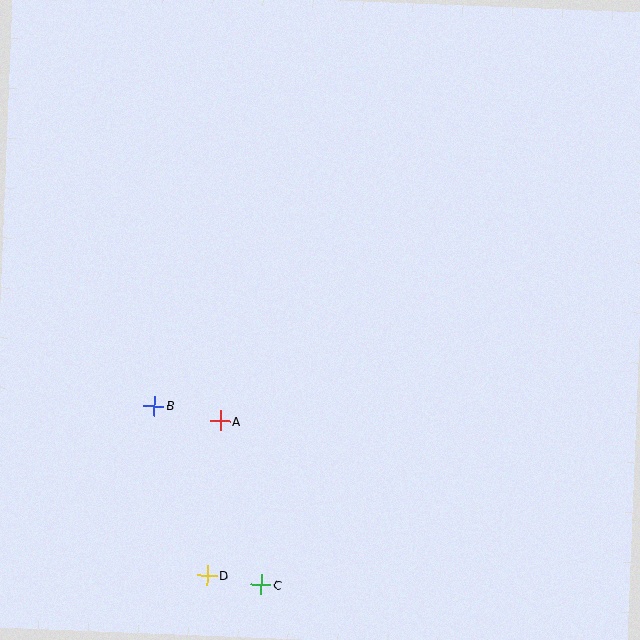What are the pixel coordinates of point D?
Point D is at (207, 575).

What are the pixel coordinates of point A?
Point A is at (220, 421).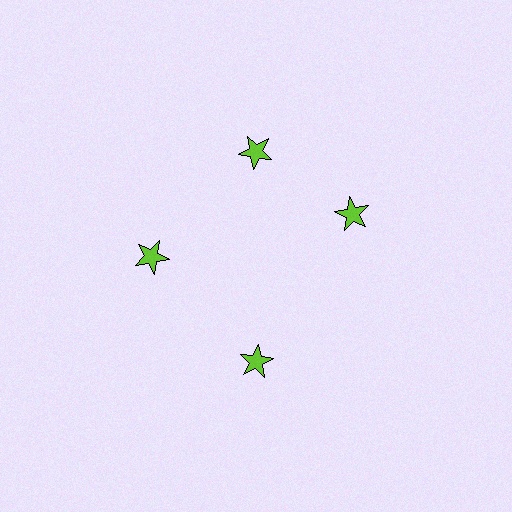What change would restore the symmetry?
The symmetry would be restored by rotating it back into even spacing with its neighbors so that all 4 stars sit at equal angles and equal distance from the center.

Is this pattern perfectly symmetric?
No. The 4 lime stars are arranged in a ring, but one element near the 3 o'clock position is rotated out of alignment along the ring, breaking the 4-fold rotational symmetry.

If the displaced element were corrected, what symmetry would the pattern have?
It would have 4-fold rotational symmetry — the pattern would map onto itself every 90 degrees.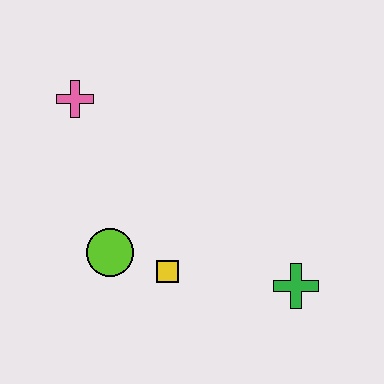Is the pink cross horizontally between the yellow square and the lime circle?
No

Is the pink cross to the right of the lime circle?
No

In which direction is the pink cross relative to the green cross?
The pink cross is to the left of the green cross.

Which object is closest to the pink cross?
The lime circle is closest to the pink cross.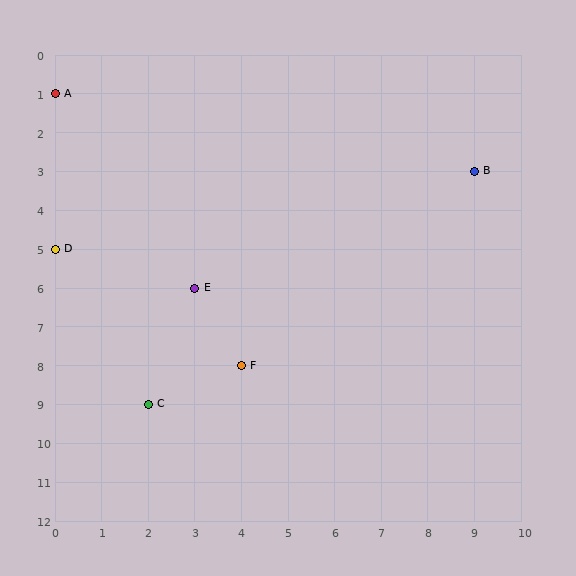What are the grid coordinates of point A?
Point A is at grid coordinates (0, 1).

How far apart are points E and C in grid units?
Points E and C are 1 column and 3 rows apart (about 3.2 grid units diagonally).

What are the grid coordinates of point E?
Point E is at grid coordinates (3, 6).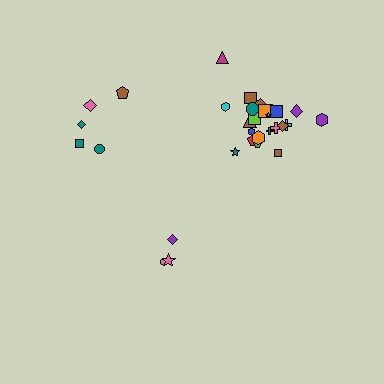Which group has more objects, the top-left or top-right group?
The top-right group.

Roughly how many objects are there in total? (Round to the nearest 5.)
Roughly 30 objects in total.